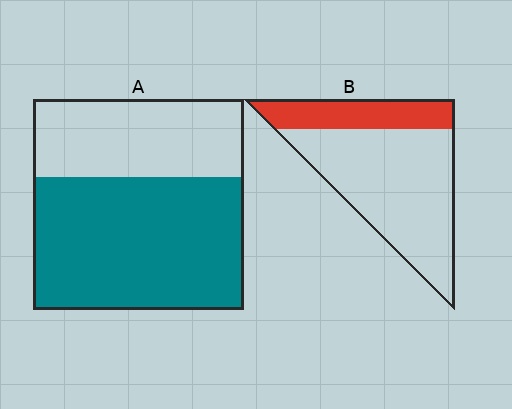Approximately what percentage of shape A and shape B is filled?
A is approximately 65% and B is approximately 25%.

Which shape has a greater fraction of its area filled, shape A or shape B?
Shape A.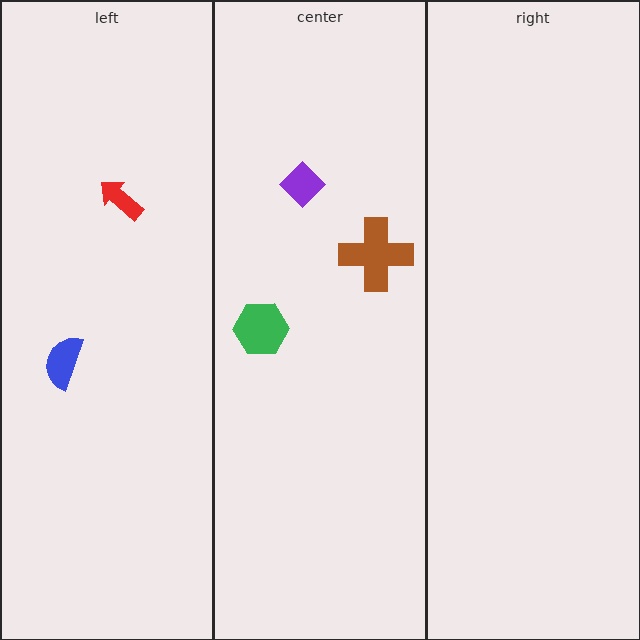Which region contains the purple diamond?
The center region.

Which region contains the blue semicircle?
The left region.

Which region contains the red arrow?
The left region.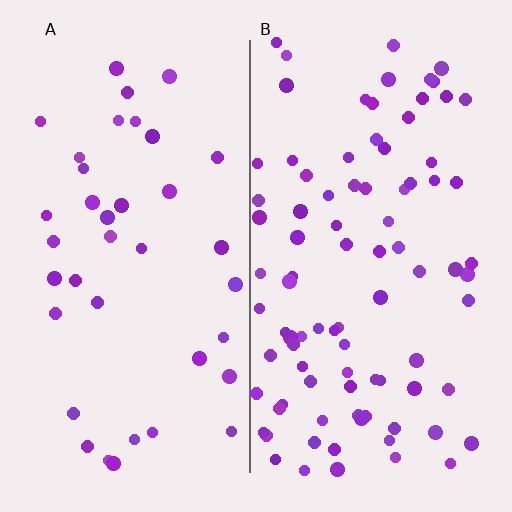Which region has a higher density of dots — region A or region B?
B (the right).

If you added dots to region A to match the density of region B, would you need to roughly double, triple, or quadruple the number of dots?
Approximately double.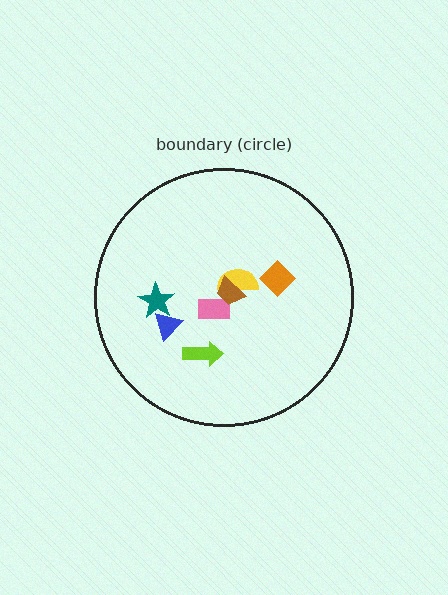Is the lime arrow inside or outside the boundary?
Inside.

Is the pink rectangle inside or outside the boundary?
Inside.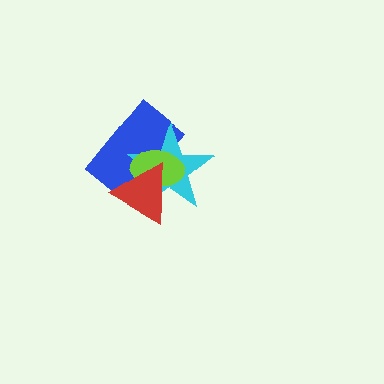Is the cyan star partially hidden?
Yes, it is partially covered by another shape.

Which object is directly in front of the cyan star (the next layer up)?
The lime ellipse is directly in front of the cyan star.